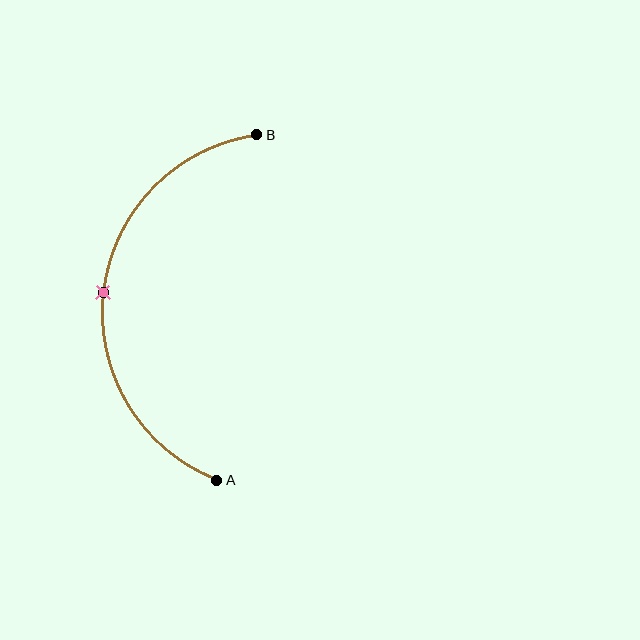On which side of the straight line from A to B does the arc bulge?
The arc bulges to the left of the straight line connecting A and B.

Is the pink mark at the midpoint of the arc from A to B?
Yes. The pink mark lies on the arc at equal arc-length from both A and B — it is the arc midpoint.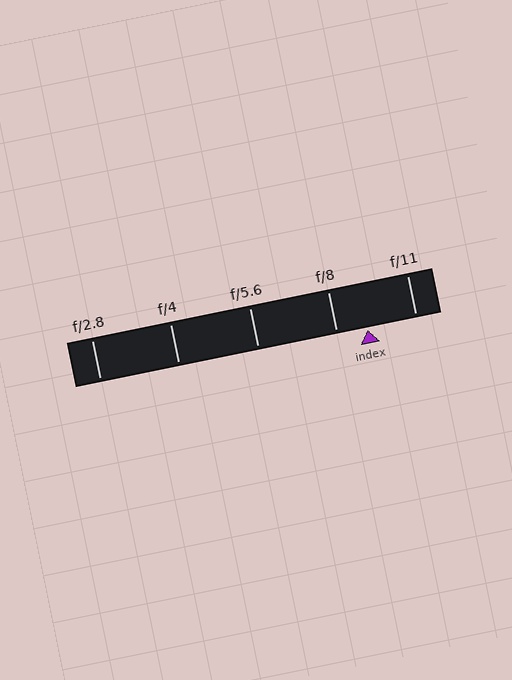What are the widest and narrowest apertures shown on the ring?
The widest aperture shown is f/2.8 and the narrowest is f/11.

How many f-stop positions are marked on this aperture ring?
There are 5 f-stop positions marked.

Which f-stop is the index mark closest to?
The index mark is closest to f/8.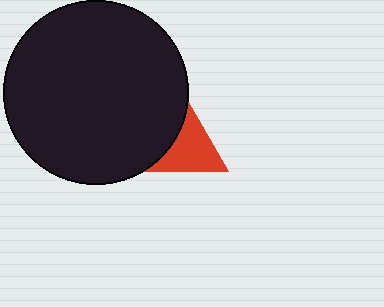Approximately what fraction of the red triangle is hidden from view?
Roughly 69% of the red triangle is hidden behind the black circle.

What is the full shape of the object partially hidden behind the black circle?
The partially hidden object is a red triangle.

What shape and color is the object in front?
The object in front is a black circle.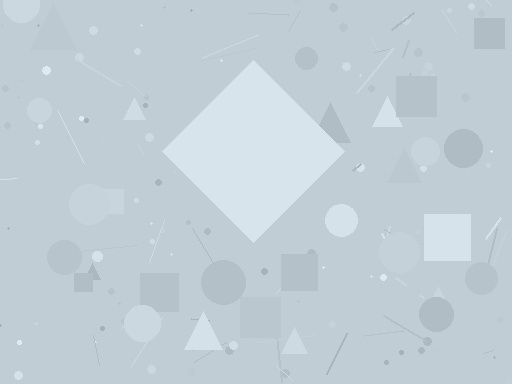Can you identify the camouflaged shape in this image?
The camouflaged shape is a diamond.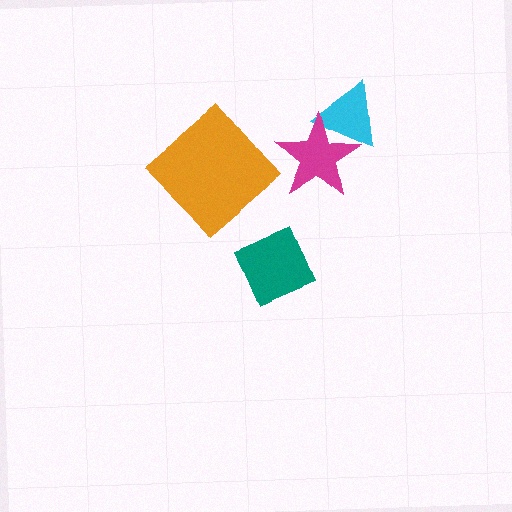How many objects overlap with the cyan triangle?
1 object overlaps with the cyan triangle.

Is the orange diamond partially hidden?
No, no other shape covers it.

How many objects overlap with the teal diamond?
0 objects overlap with the teal diamond.